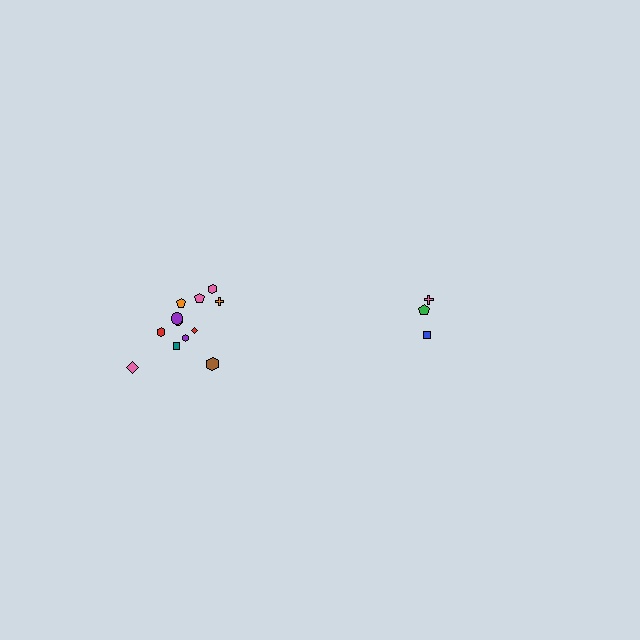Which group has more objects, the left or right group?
The left group.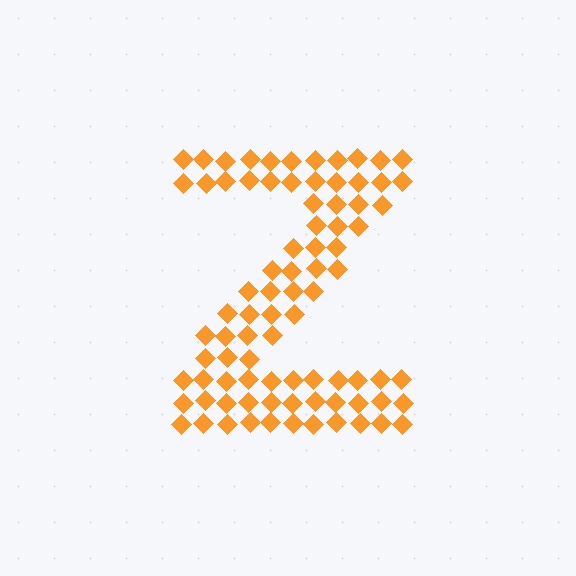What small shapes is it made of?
It is made of small diamonds.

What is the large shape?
The large shape is the letter Z.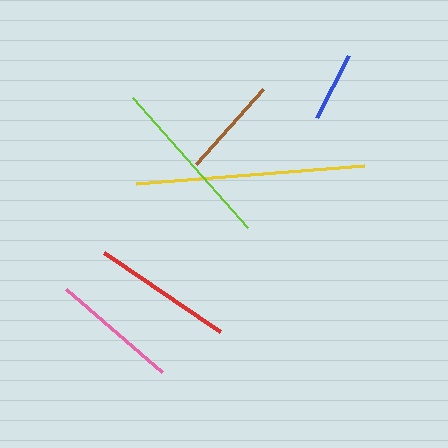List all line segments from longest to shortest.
From longest to shortest: yellow, lime, red, pink, brown, blue.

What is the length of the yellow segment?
The yellow segment is approximately 228 pixels long.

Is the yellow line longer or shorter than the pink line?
The yellow line is longer than the pink line.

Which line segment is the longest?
The yellow line is the longest at approximately 228 pixels.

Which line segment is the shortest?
The blue line is the shortest at approximately 70 pixels.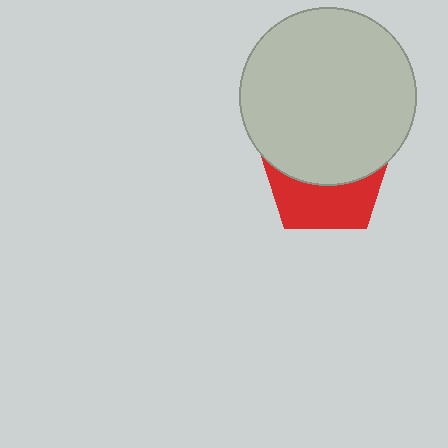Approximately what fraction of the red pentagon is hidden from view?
Roughly 57% of the red pentagon is hidden behind the light gray circle.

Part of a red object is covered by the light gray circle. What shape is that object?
It is a pentagon.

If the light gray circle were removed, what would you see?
You would see the complete red pentagon.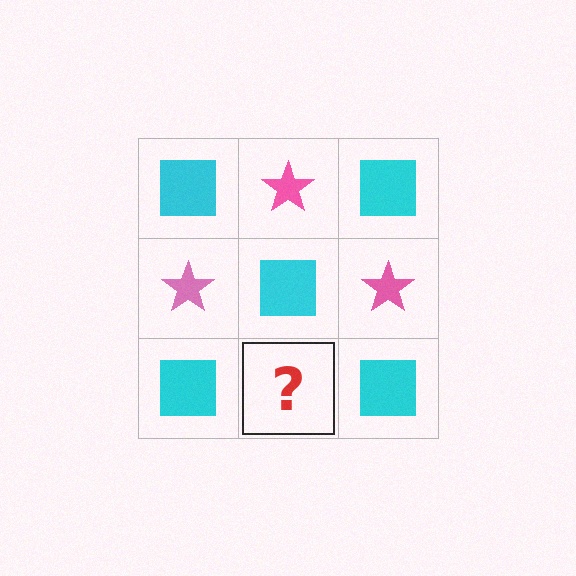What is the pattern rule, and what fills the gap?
The rule is that it alternates cyan square and pink star in a checkerboard pattern. The gap should be filled with a pink star.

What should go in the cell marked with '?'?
The missing cell should contain a pink star.